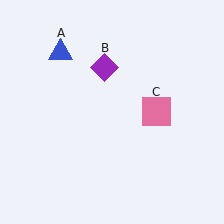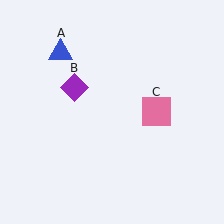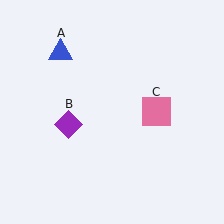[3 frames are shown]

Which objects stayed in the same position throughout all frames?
Blue triangle (object A) and pink square (object C) remained stationary.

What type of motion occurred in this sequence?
The purple diamond (object B) rotated counterclockwise around the center of the scene.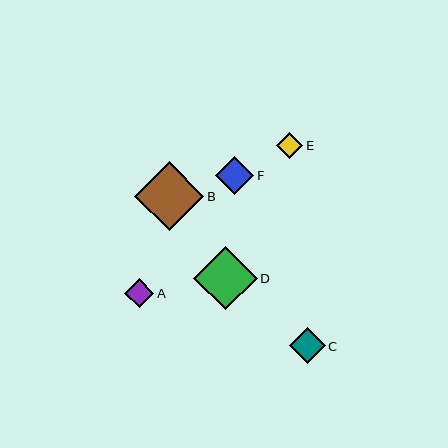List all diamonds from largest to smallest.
From largest to smallest: B, D, F, C, A, E.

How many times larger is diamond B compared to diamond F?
Diamond B is approximately 1.8 times the size of diamond F.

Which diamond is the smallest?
Diamond E is the smallest with a size of approximately 26 pixels.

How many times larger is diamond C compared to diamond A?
Diamond C is approximately 1.3 times the size of diamond A.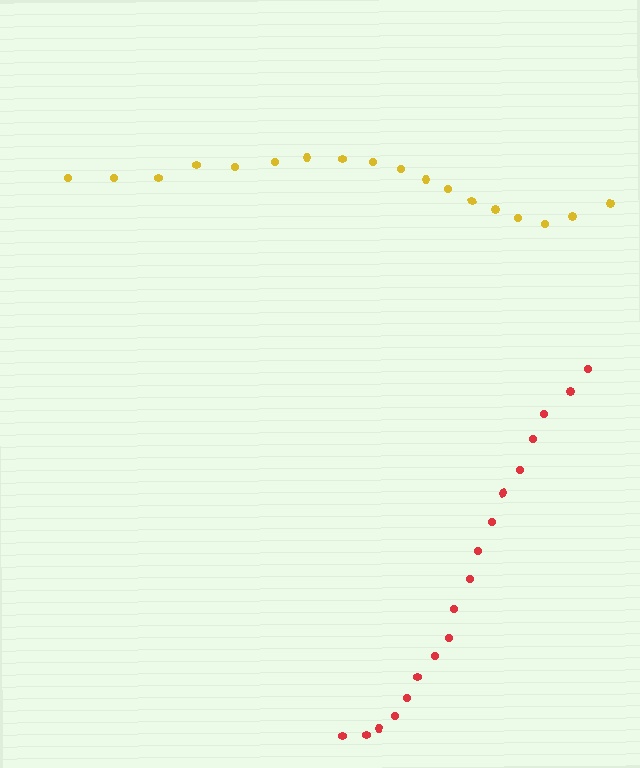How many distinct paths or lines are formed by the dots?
There are 2 distinct paths.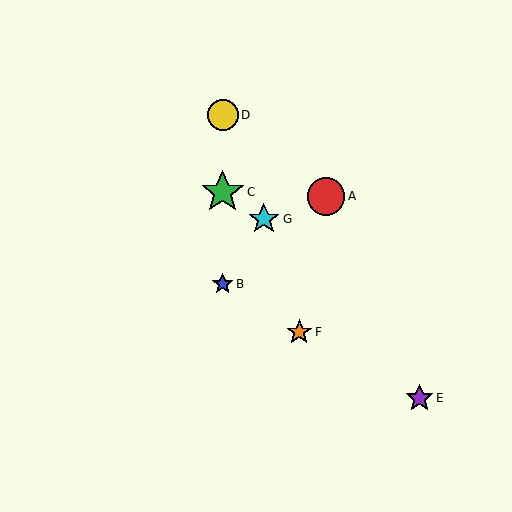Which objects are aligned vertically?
Objects B, C, D are aligned vertically.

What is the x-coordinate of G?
Object G is at x≈264.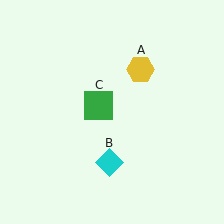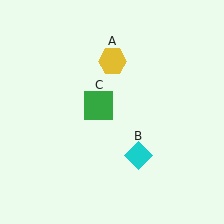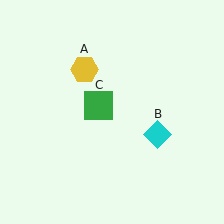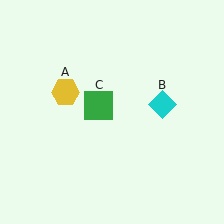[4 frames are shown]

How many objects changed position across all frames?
2 objects changed position: yellow hexagon (object A), cyan diamond (object B).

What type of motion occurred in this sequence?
The yellow hexagon (object A), cyan diamond (object B) rotated counterclockwise around the center of the scene.